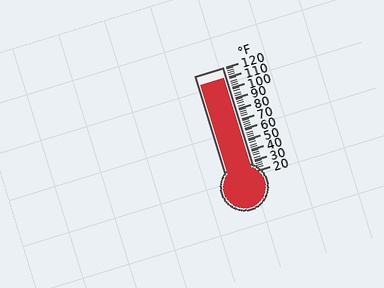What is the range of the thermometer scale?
The thermometer scale ranges from 20°F to 120°F.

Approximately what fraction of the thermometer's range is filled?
The thermometer is filled to approximately 90% of its range.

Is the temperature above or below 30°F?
The temperature is above 30°F.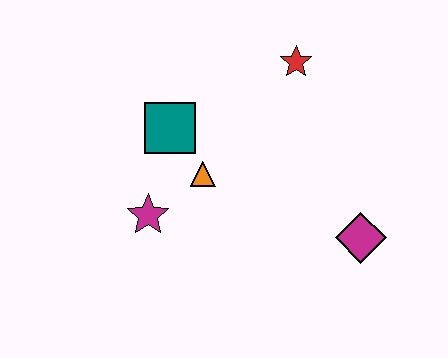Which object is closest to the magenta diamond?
The orange triangle is closest to the magenta diamond.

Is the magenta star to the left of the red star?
Yes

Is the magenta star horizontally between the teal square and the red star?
No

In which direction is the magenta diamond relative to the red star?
The magenta diamond is below the red star.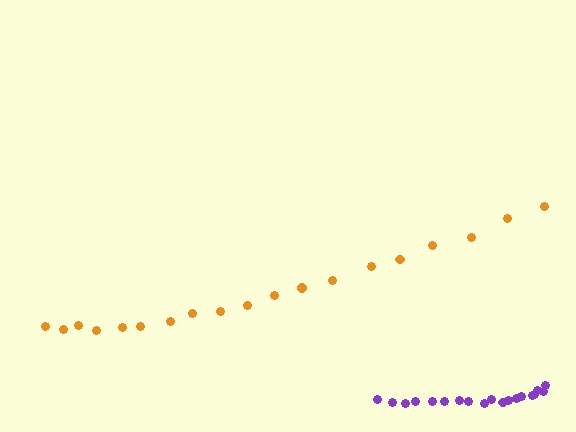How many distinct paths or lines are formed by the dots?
There are 2 distinct paths.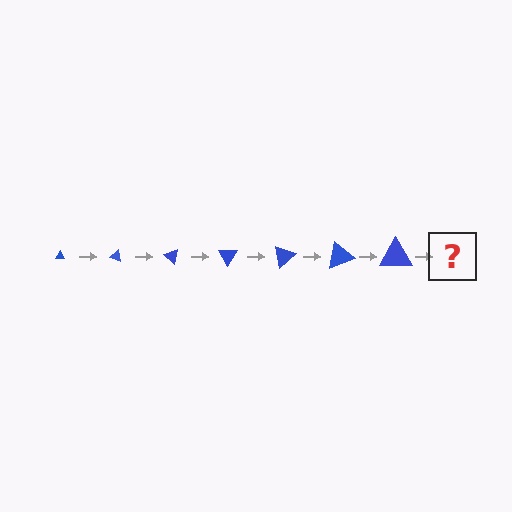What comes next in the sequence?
The next element should be a triangle, larger than the previous one and rotated 140 degrees from the start.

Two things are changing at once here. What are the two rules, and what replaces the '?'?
The two rules are that the triangle grows larger each step and it rotates 20 degrees each step. The '?' should be a triangle, larger than the previous one and rotated 140 degrees from the start.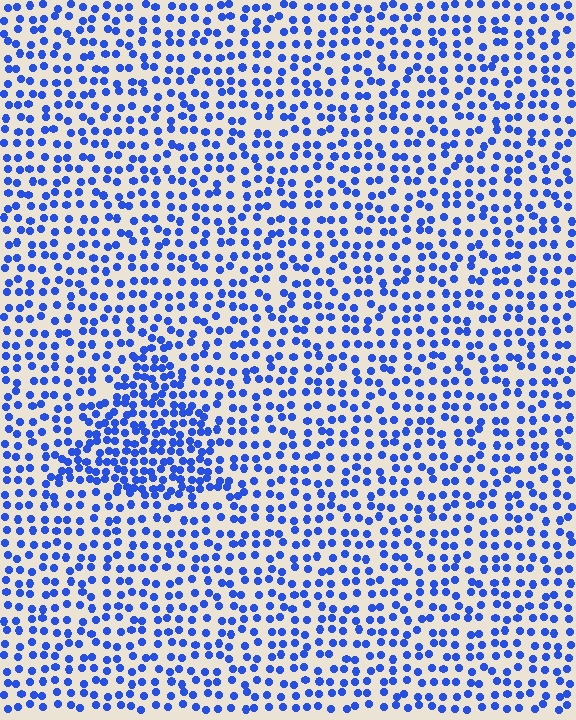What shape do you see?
I see a triangle.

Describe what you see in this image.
The image contains small blue elements arranged at two different densities. A triangle-shaped region is visible where the elements are more densely packed than the surrounding area.